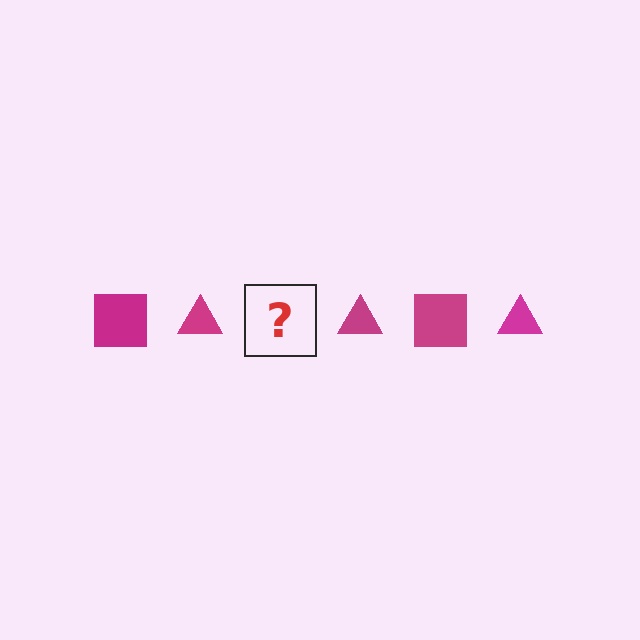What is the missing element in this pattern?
The missing element is a magenta square.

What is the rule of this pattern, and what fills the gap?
The rule is that the pattern cycles through square, triangle shapes in magenta. The gap should be filled with a magenta square.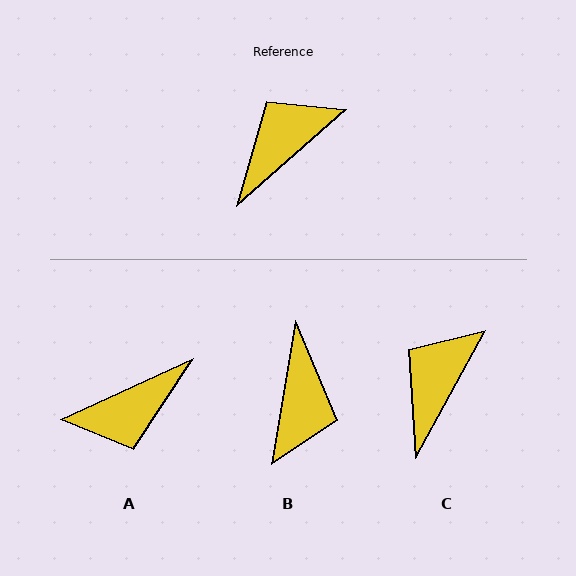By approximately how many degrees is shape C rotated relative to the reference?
Approximately 20 degrees counter-clockwise.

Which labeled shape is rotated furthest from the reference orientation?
A, about 163 degrees away.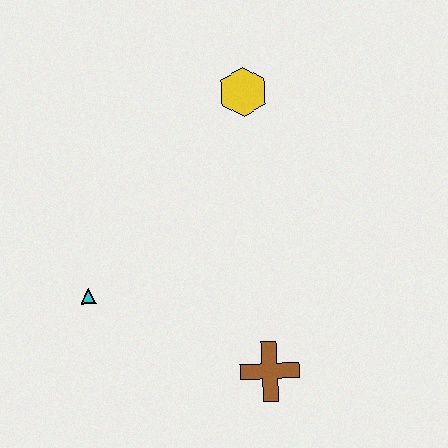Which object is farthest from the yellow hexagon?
The brown cross is farthest from the yellow hexagon.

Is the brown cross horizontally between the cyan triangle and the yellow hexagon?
No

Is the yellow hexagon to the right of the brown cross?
No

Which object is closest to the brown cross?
The cyan triangle is closest to the brown cross.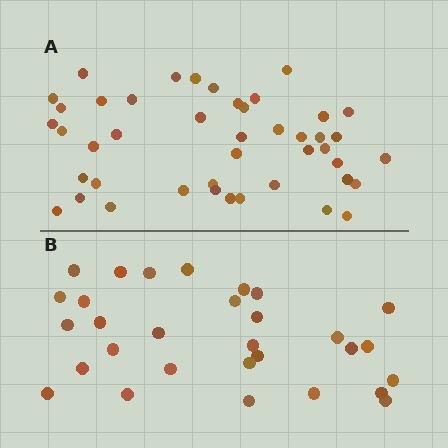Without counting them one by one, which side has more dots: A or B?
Region A (the top region) has more dots.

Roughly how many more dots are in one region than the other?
Region A has approximately 15 more dots than region B.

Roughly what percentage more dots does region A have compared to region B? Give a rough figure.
About 45% more.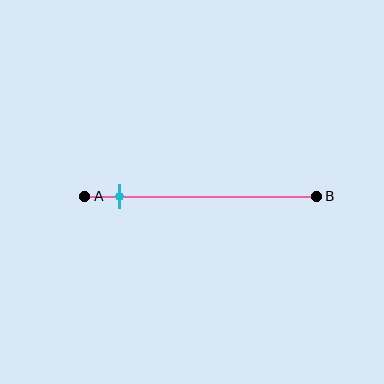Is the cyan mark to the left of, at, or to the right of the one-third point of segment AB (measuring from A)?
The cyan mark is to the left of the one-third point of segment AB.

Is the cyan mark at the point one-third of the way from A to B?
No, the mark is at about 15% from A, not at the 33% one-third point.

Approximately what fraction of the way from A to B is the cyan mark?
The cyan mark is approximately 15% of the way from A to B.